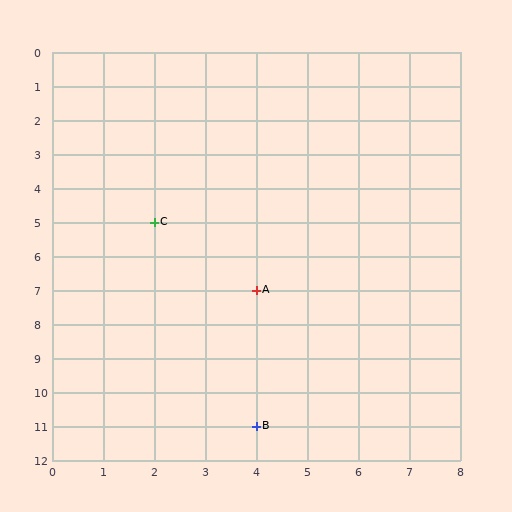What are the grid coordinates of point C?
Point C is at grid coordinates (2, 5).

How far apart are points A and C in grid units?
Points A and C are 2 columns and 2 rows apart (about 2.8 grid units diagonally).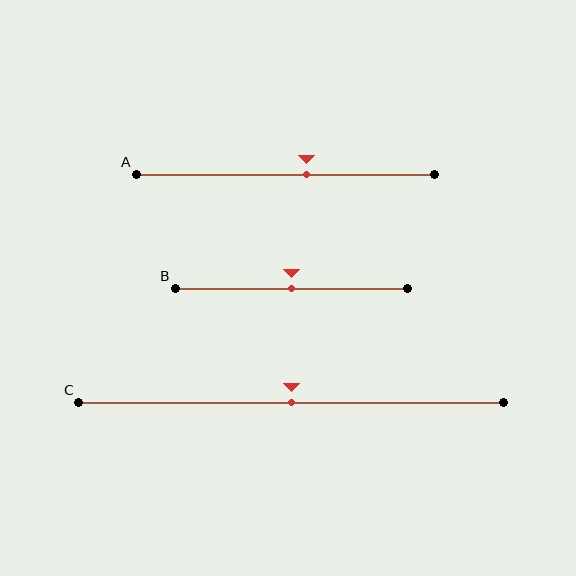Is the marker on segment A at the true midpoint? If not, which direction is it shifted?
No, the marker on segment A is shifted to the right by about 7% of the segment length.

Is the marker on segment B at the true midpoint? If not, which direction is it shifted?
Yes, the marker on segment B is at the true midpoint.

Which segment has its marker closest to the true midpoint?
Segment B has its marker closest to the true midpoint.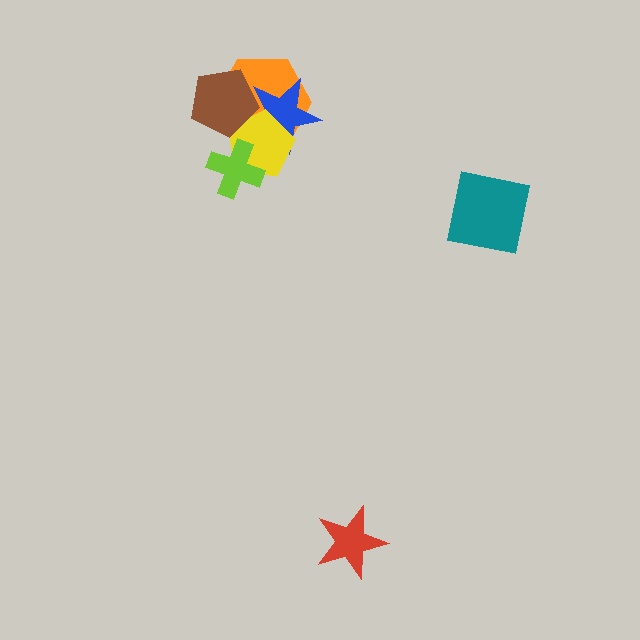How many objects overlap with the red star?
0 objects overlap with the red star.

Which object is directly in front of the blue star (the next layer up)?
The yellow pentagon is directly in front of the blue star.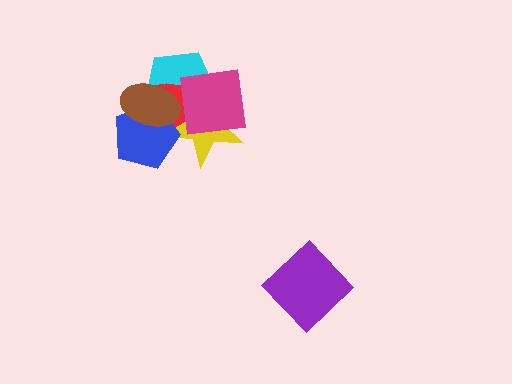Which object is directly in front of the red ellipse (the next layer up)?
The yellow star is directly in front of the red ellipse.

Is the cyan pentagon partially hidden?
Yes, it is partially covered by another shape.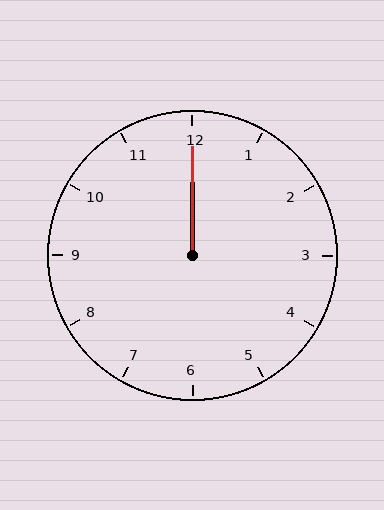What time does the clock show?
12:00.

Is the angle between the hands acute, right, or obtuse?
It is acute.